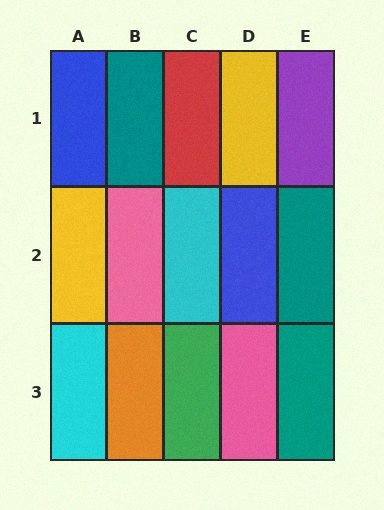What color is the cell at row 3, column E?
Teal.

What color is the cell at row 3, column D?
Pink.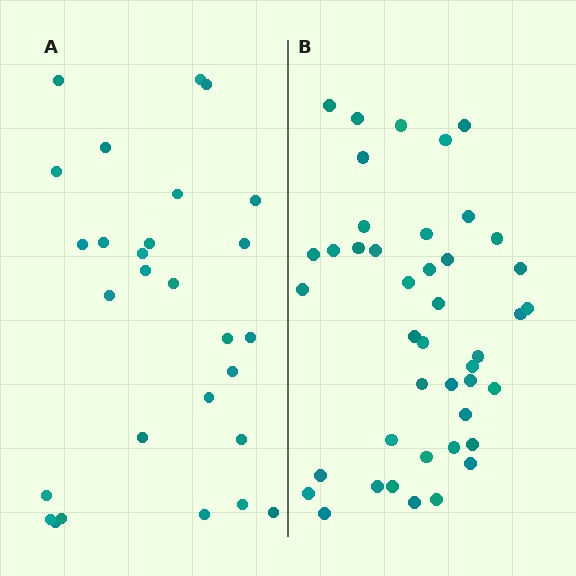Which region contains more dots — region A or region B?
Region B (the right region) has more dots.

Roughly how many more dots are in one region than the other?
Region B has approximately 15 more dots than region A.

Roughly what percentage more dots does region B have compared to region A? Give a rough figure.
About 55% more.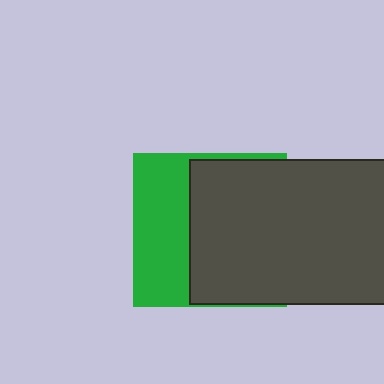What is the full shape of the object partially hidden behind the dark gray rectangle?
The partially hidden object is a green square.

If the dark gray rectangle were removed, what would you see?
You would see the complete green square.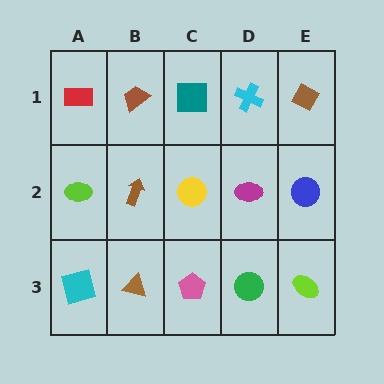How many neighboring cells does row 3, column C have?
3.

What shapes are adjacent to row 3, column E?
A blue circle (row 2, column E), a green circle (row 3, column D).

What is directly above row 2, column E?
A brown diamond.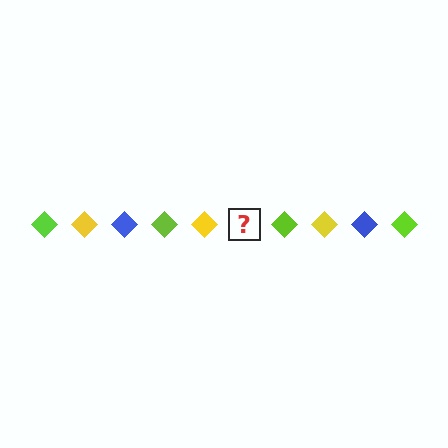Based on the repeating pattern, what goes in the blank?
The blank should be a blue diamond.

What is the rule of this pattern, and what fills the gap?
The rule is that the pattern cycles through lime, yellow, blue diamonds. The gap should be filled with a blue diamond.